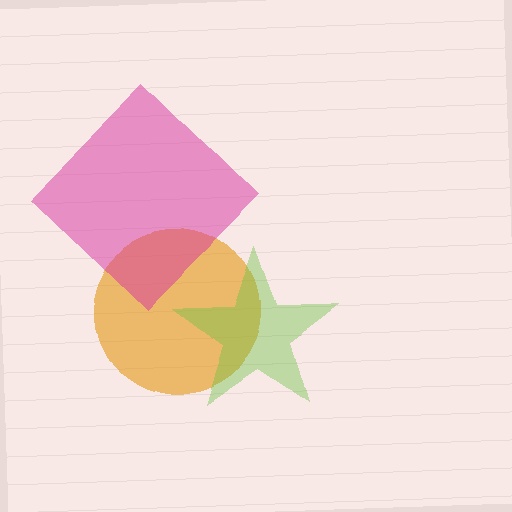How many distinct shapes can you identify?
There are 3 distinct shapes: an orange circle, a magenta diamond, a lime star.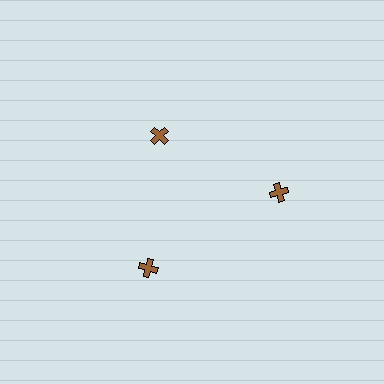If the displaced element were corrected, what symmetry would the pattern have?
It would have 3-fold rotational symmetry — the pattern would map onto itself every 120 degrees.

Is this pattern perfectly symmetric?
No. The 3 brown crosses are arranged in a ring, but one element near the 11 o'clock position is pulled inward toward the center, breaking the 3-fold rotational symmetry.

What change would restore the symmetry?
The symmetry would be restored by moving it outward, back onto the ring so that all 3 crosses sit at equal angles and equal distance from the center.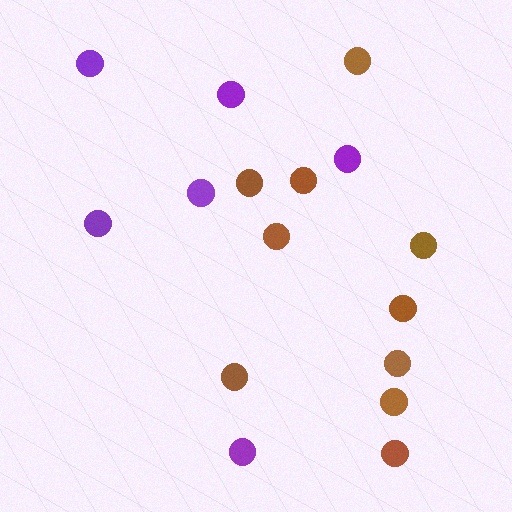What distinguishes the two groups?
There are 2 groups: one group of brown circles (10) and one group of purple circles (6).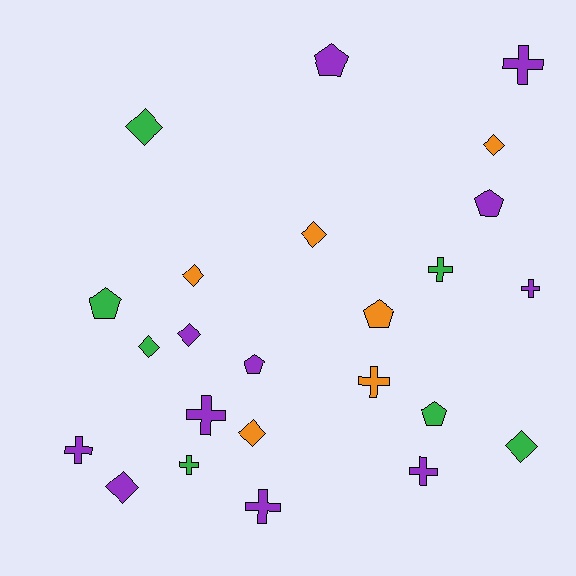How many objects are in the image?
There are 24 objects.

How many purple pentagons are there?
There are 3 purple pentagons.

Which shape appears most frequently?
Cross, with 9 objects.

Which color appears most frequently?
Purple, with 11 objects.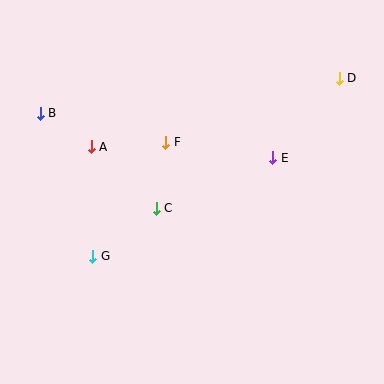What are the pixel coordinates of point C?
Point C is at (156, 208).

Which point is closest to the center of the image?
Point C at (156, 208) is closest to the center.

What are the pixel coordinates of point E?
Point E is at (273, 158).